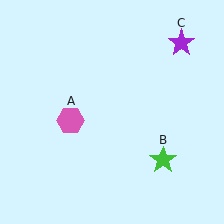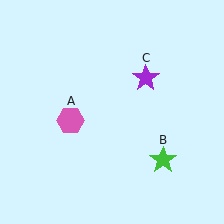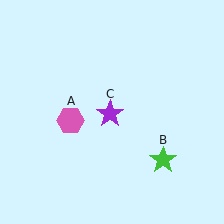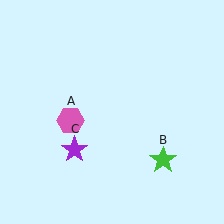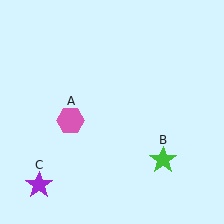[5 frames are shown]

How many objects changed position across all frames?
1 object changed position: purple star (object C).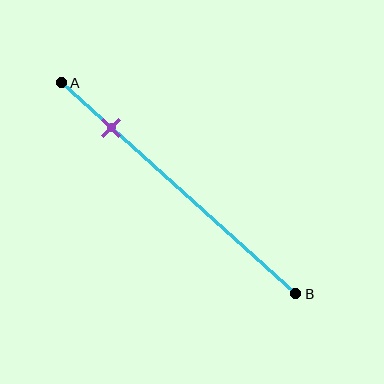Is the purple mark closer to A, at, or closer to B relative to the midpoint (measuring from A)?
The purple mark is closer to point A than the midpoint of segment AB.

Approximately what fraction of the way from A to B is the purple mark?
The purple mark is approximately 20% of the way from A to B.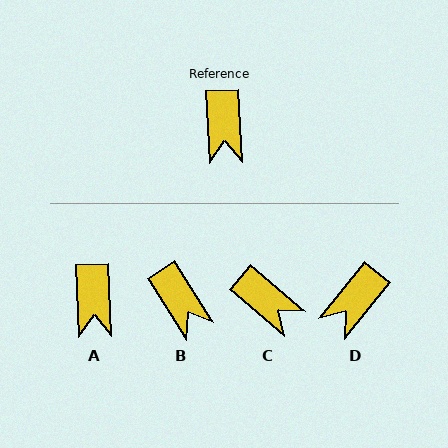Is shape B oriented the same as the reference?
No, it is off by about 29 degrees.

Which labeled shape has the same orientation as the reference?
A.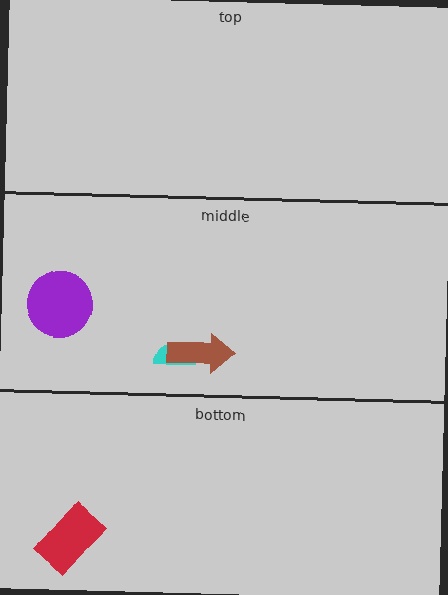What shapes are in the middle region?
The cyan semicircle, the brown arrow, the purple circle.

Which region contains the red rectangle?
The bottom region.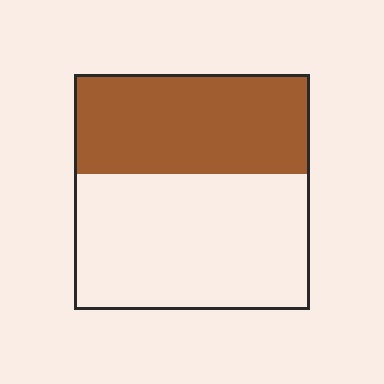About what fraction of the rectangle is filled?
About two fifths (2/5).